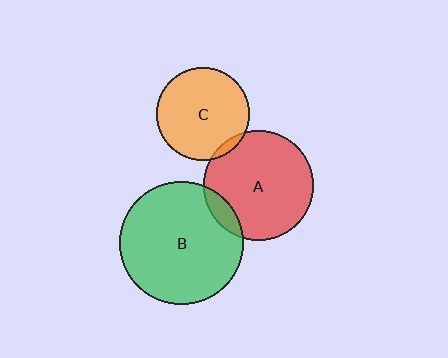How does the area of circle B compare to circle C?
Approximately 1.8 times.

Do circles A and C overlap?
Yes.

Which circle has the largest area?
Circle B (green).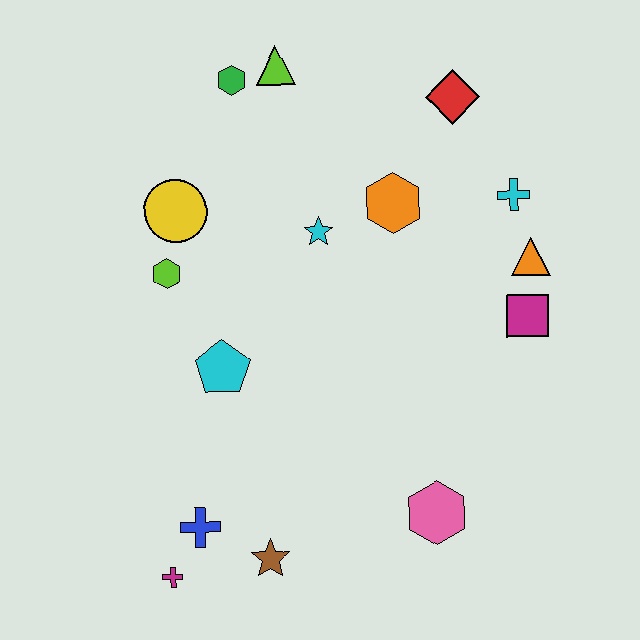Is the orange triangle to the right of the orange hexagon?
Yes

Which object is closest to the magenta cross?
The blue cross is closest to the magenta cross.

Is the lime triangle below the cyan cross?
No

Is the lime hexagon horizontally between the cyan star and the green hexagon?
No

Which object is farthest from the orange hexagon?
The magenta cross is farthest from the orange hexagon.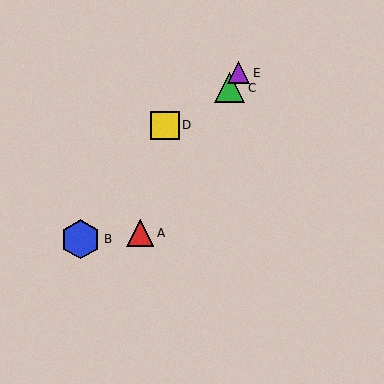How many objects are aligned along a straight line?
3 objects (A, C, E) are aligned along a straight line.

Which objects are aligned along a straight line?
Objects A, C, E are aligned along a straight line.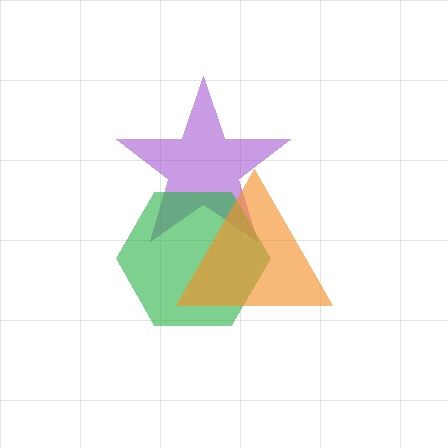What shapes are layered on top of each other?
The layered shapes are: a purple star, a green hexagon, an orange triangle.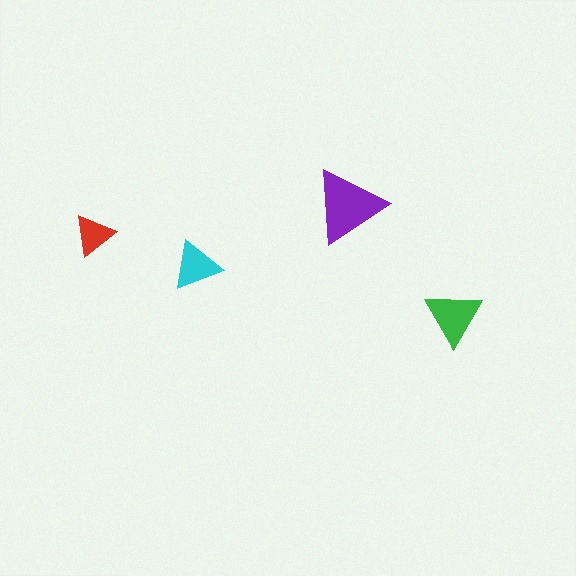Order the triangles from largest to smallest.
the purple one, the green one, the cyan one, the red one.